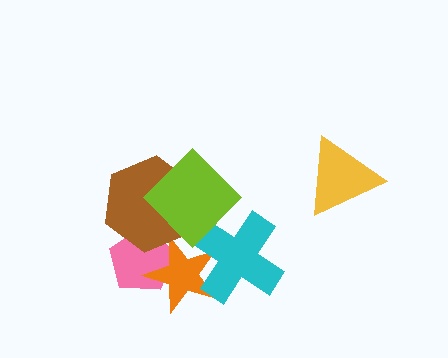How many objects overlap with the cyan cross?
2 objects overlap with the cyan cross.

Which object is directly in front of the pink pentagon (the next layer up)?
The orange star is directly in front of the pink pentagon.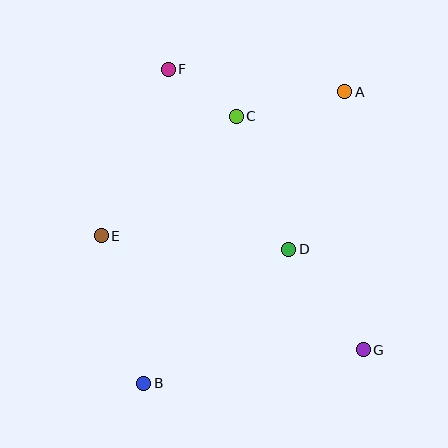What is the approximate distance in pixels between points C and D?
The distance between C and D is approximately 143 pixels.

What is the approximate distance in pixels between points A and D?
The distance between A and D is approximately 167 pixels.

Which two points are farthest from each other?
Points A and B are farthest from each other.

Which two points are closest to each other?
Points C and F are closest to each other.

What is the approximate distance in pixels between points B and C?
The distance between B and C is approximately 283 pixels.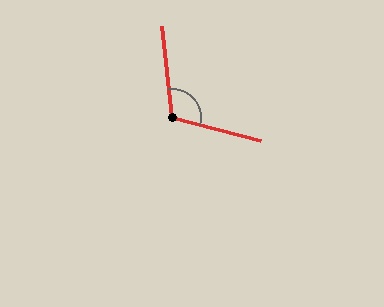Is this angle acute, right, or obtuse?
It is obtuse.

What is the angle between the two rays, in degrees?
Approximately 111 degrees.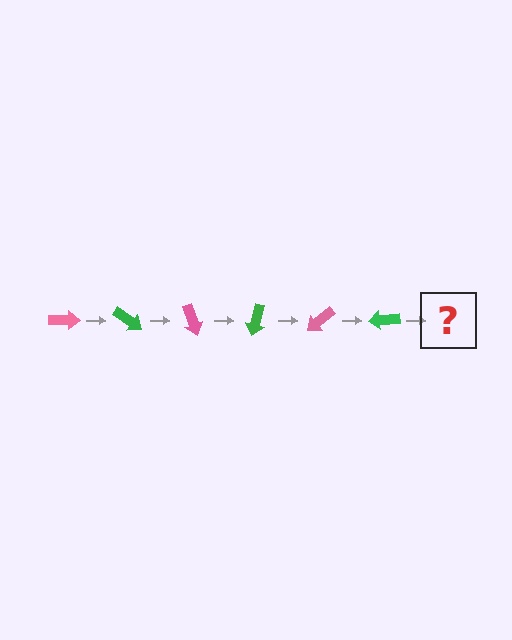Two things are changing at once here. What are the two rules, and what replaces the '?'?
The two rules are that it rotates 35 degrees each step and the color cycles through pink and green. The '?' should be a pink arrow, rotated 210 degrees from the start.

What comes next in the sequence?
The next element should be a pink arrow, rotated 210 degrees from the start.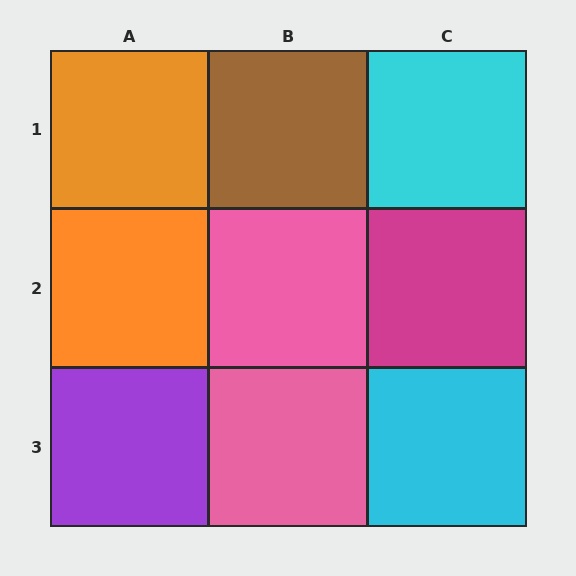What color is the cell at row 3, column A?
Purple.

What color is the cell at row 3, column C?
Cyan.